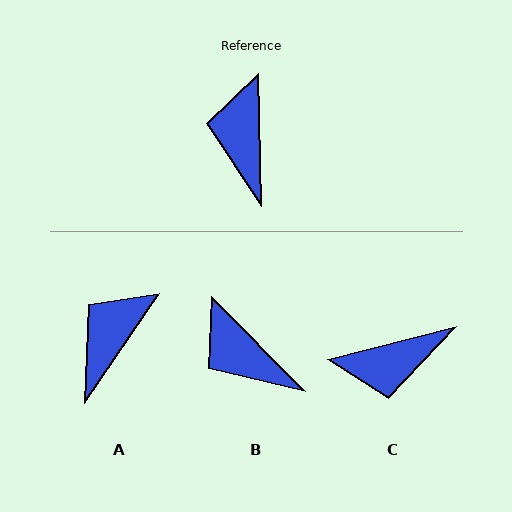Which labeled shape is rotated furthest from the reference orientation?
C, about 104 degrees away.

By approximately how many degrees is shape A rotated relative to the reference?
Approximately 36 degrees clockwise.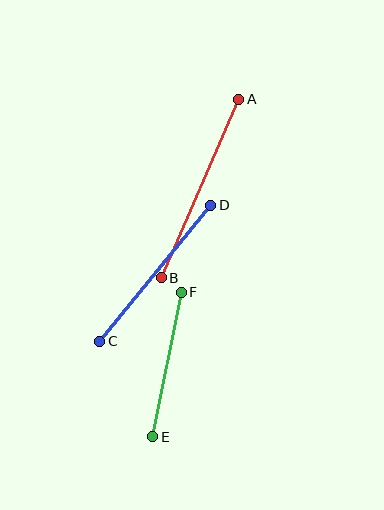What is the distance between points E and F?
The distance is approximately 147 pixels.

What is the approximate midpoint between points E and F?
The midpoint is at approximately (167, 365) pixels.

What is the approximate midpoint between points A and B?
The midpoint is at approximately (200, 189) pixels.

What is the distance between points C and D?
The distance is approximately 176 pixels.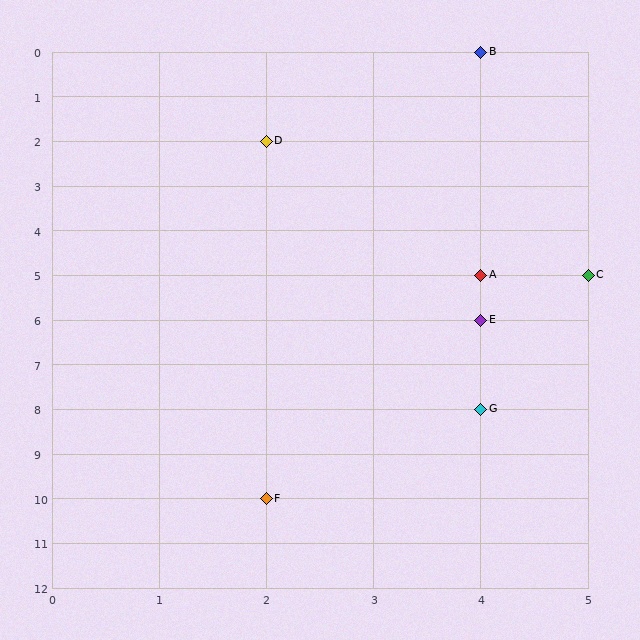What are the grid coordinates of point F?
Point F is at grid coordinates (2, 10).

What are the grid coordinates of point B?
Point B is at grid coordinates (4, 0).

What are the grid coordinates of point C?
Point C is at grid coordinates (5, 5).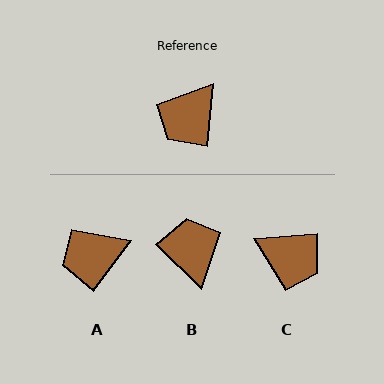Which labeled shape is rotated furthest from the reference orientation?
B, about 129 degrees away.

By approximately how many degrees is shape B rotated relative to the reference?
Approximately 129 degrees clockwise.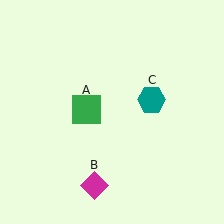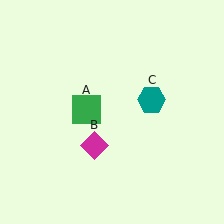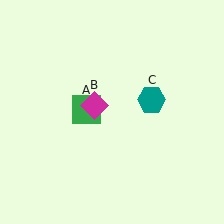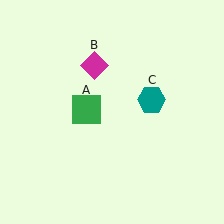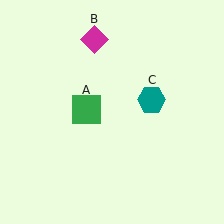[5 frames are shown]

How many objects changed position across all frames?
1 object changed position: magenta diamond (object B).